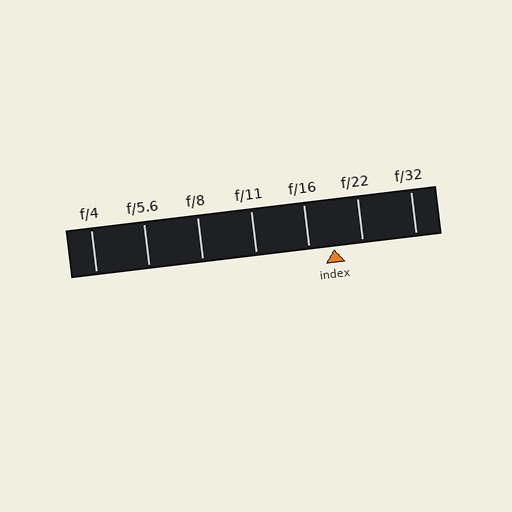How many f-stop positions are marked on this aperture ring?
There are 7 f-stop positions marked.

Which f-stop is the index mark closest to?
The index mark is closest to f/16.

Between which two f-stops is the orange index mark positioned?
The index mark is between f/16 and f/22.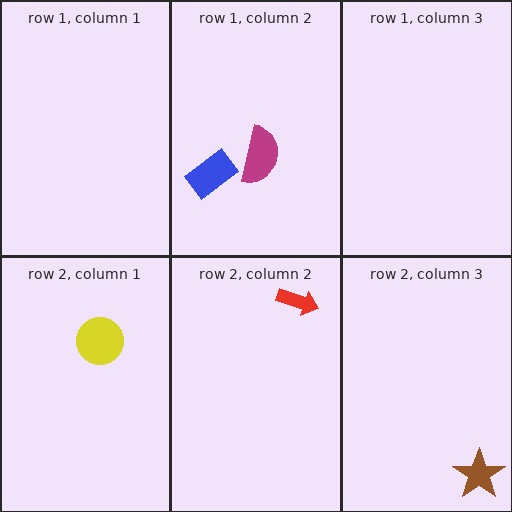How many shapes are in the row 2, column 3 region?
1.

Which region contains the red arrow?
The row 2, column 2 region.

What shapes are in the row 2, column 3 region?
The brown star.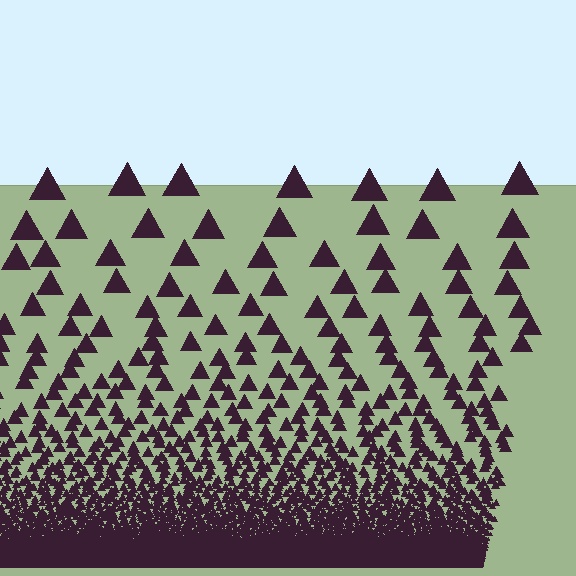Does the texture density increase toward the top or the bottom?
Density increases toward the bottom.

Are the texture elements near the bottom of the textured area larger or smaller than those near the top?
Smaller. The gradient is inverted — elements near the bottom are smaller and denser.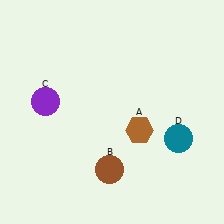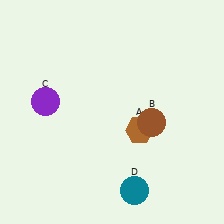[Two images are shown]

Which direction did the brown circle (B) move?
The brown circle (B) moved up.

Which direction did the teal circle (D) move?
The teal circle (D) moved down.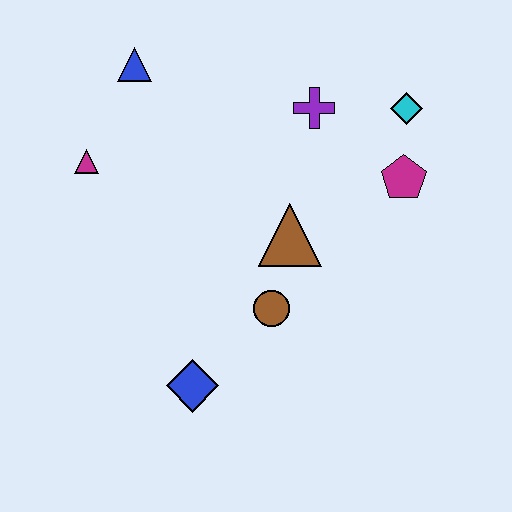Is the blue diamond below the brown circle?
Yes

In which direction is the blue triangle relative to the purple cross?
The blue triangle is to the left of the purple cross.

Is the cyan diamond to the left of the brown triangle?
No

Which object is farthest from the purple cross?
The blue diamond is farthest from the purple cross.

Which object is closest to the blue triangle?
The magenta triangle is closest to the blue triangle.